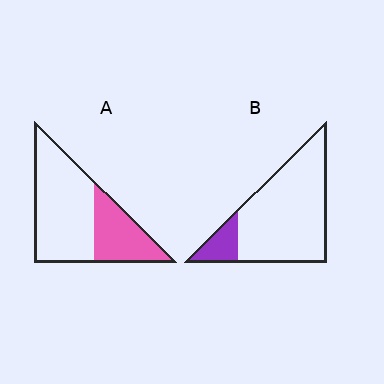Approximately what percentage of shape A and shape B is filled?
A is approximately 35% and B is approximately 15%.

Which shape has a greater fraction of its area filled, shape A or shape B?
Shape A.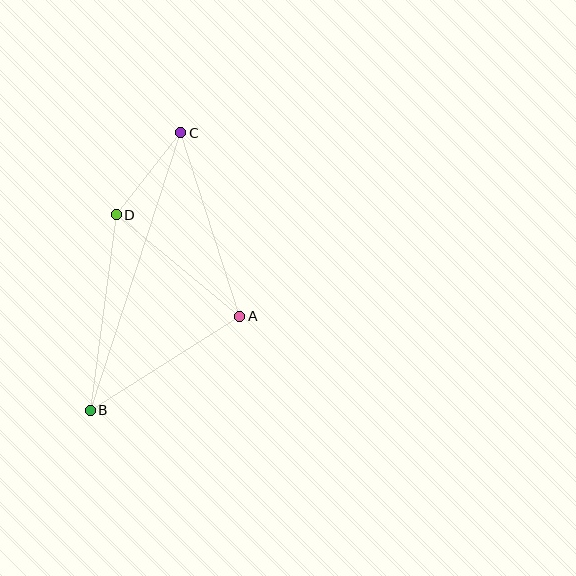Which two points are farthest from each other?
Points B and C are farthest from each other.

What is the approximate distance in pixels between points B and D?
The distance between B and D is approximately 197 pixels.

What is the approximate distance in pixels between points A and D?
The distance between A and D is approximately 160 pixels.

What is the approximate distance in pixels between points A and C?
The distance between A and C is approximately 193 pixels.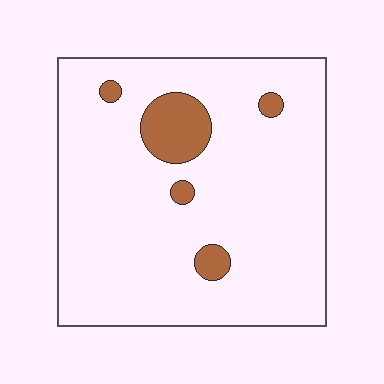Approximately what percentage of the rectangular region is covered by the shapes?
Approximately 10%.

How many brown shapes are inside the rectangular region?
5.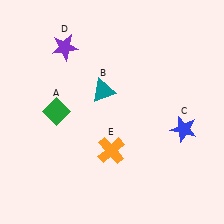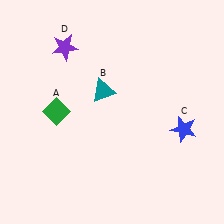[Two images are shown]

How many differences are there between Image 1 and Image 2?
There is 1 difference between the two images.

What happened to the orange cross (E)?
The orange cross (E) was removed in Image 2. It was in the bottom-left area of Image 1.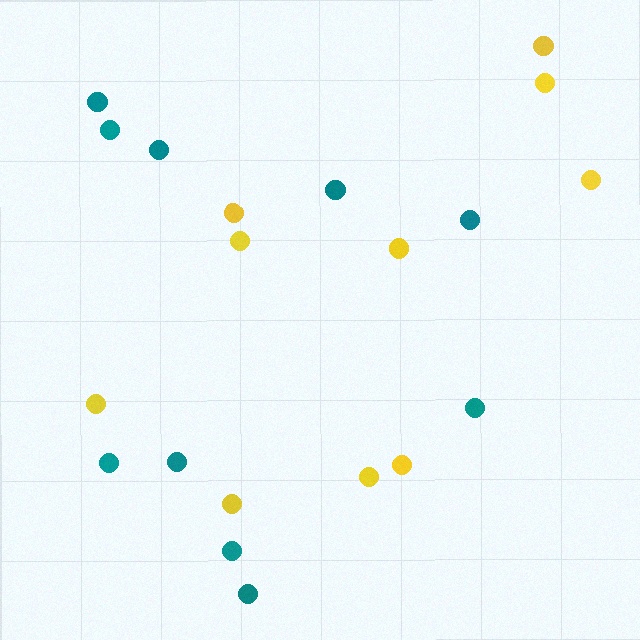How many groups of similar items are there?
There are 2 groups: one group of yellow circles (10) and one group of teal circles (10).